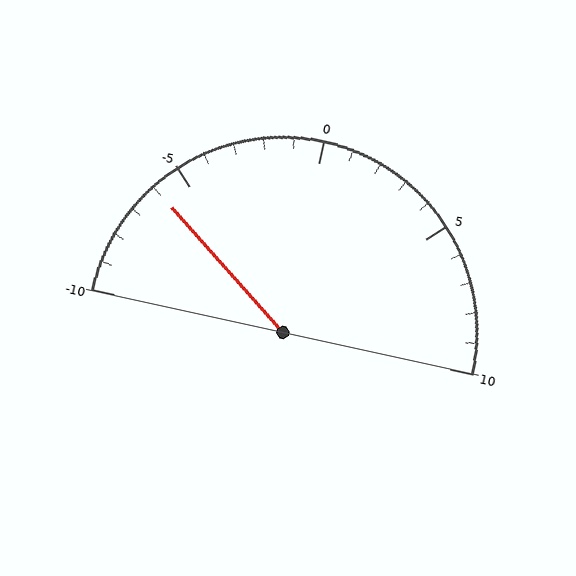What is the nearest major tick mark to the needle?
The nearest major tick mark is -5.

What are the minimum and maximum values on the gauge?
The gauge ranges from -10 to 10.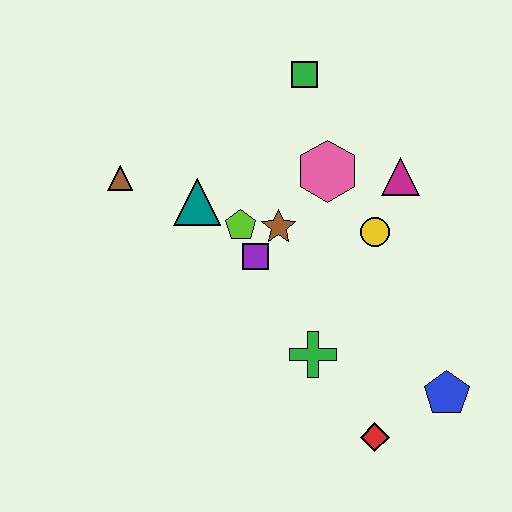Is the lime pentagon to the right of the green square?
No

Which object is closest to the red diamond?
The blue pentagon is closest to the red diamond.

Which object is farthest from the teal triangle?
The blue pentagon is farthest from the teal triangle.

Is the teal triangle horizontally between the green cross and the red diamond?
No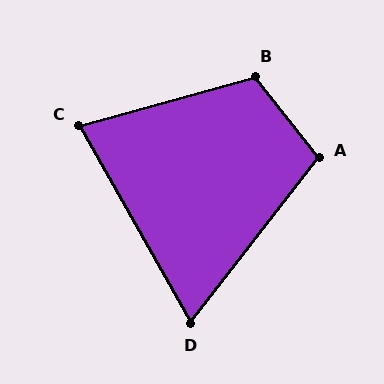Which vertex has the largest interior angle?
B, at approximately 113 degrees.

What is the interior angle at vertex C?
Approximately 76 degrees (acute).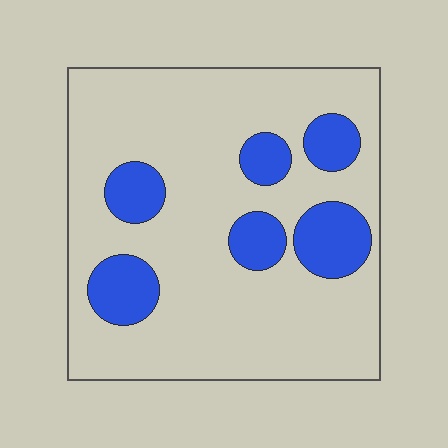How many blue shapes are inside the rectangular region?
6.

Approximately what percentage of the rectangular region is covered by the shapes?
Approximately 20%.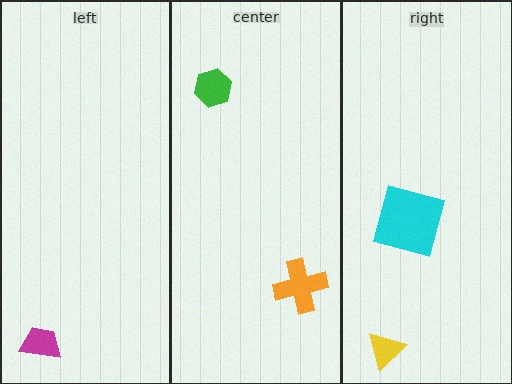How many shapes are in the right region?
2.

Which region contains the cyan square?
The right region.